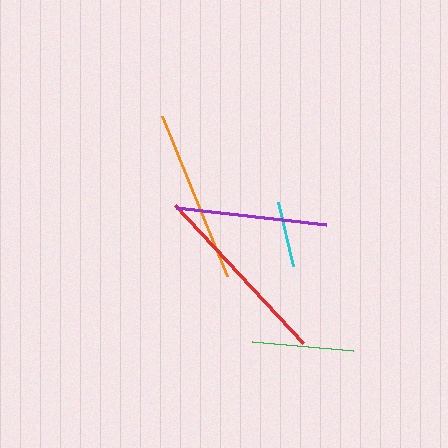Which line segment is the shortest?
The cyan line is the shortest at approximately 65 pixels.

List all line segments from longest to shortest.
From longest to shortest: red, orange, purple, green, cyan.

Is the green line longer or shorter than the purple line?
The purple line is longer than the green line.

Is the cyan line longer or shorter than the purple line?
The purple line is longer than the cyan line.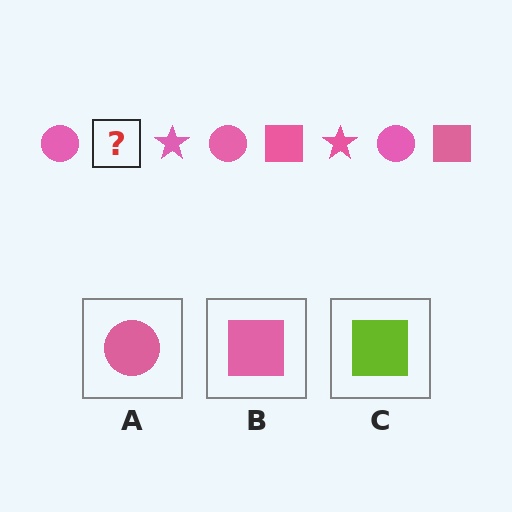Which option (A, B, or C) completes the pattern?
B.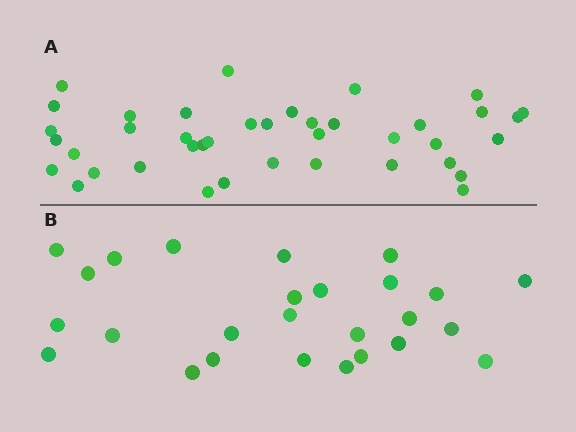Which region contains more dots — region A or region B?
Region A (the top region) has more dots.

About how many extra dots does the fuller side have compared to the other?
Region A has approximately 15 more dots than region B.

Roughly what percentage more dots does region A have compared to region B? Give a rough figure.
About 55% more.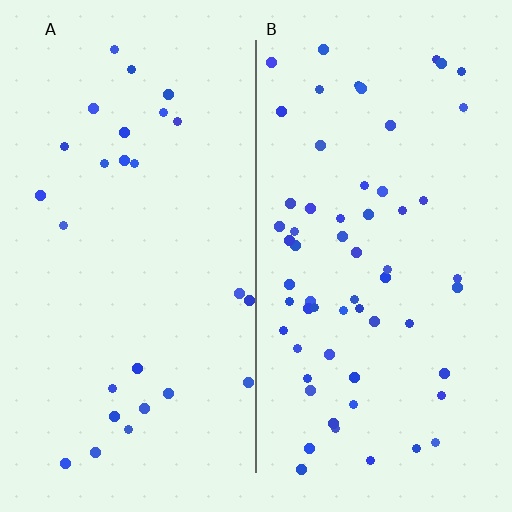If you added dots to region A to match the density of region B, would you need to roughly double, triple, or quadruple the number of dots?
Approximately double.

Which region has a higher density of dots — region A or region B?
B (the right).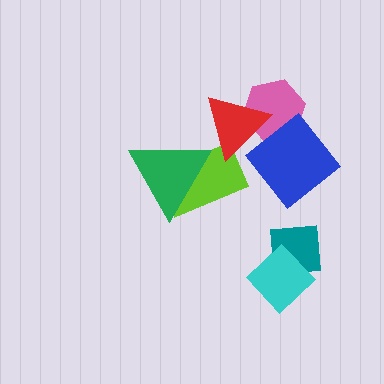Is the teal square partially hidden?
Yes, it is partially covered by another shape.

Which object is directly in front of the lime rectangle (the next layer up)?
The green triangle is directly in front of the lime rectangle.